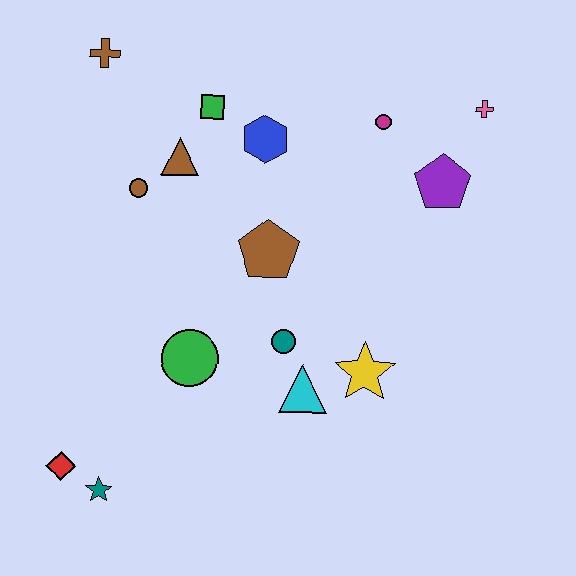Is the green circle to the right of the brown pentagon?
No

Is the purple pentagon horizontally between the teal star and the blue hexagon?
No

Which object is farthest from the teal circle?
The brown cross is farthest from the teal circle.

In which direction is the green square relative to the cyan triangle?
The green square is above the cyan triangle.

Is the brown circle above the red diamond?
Yes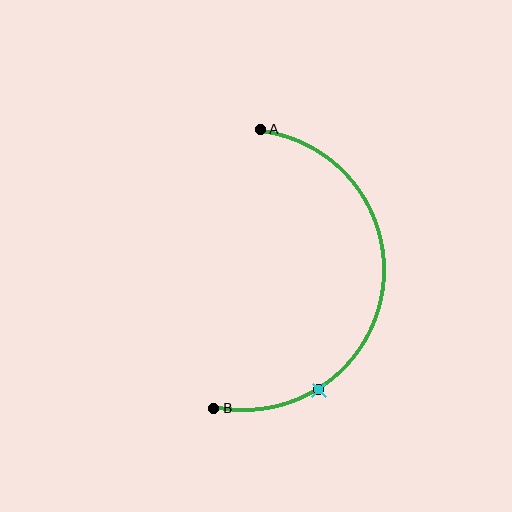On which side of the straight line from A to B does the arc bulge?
The arc bulges to the right of the straight line connecting A and B.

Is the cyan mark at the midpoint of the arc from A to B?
No. The cyan mark lies on the arc but is closer to endpoint B. The arc midpoint would be at the point on the curve equidistant along the arc from both A and B.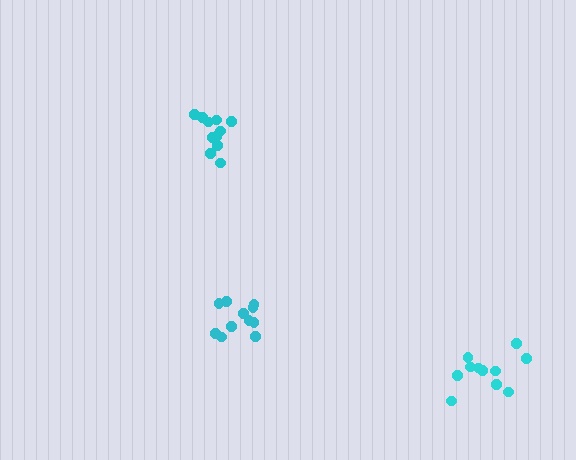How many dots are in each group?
Group 1: 11 dots, Group 2: 11 dots, Group 3: 11 dots (33 total).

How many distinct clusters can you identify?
There are 3 distinct clusters.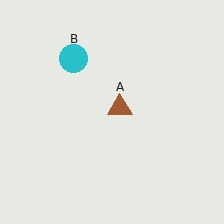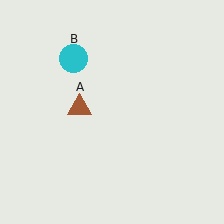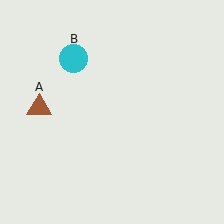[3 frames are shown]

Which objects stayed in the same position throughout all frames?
Cyan circle (object B) remained stationary.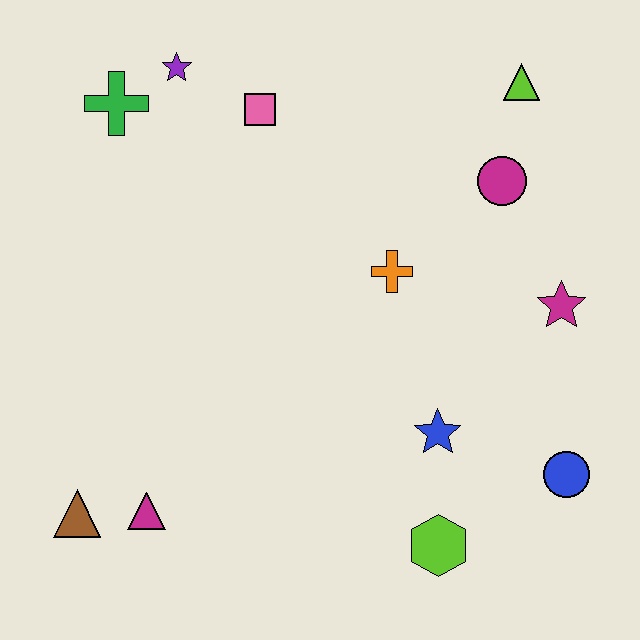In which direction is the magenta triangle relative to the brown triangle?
The magenta triangle is to the right of the brown triangle.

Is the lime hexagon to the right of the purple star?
Yes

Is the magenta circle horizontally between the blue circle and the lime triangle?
No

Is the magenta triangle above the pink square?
No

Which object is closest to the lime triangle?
The magenta circle is closest to the lime triangle.